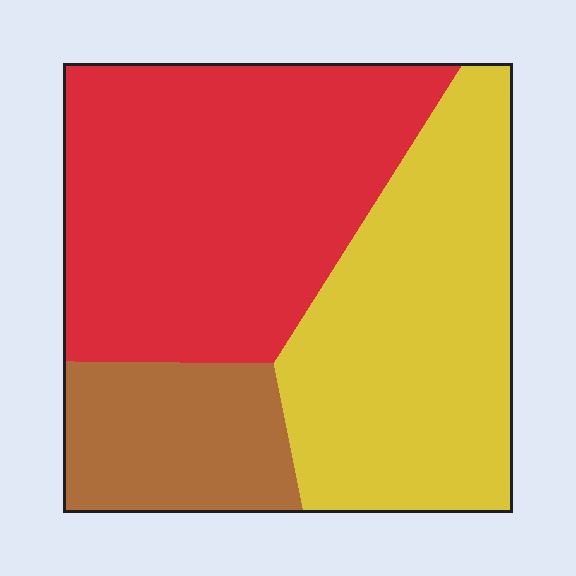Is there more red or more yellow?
Red.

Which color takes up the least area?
Brown, at roughly 15%.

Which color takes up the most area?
Red, at roughly 45%.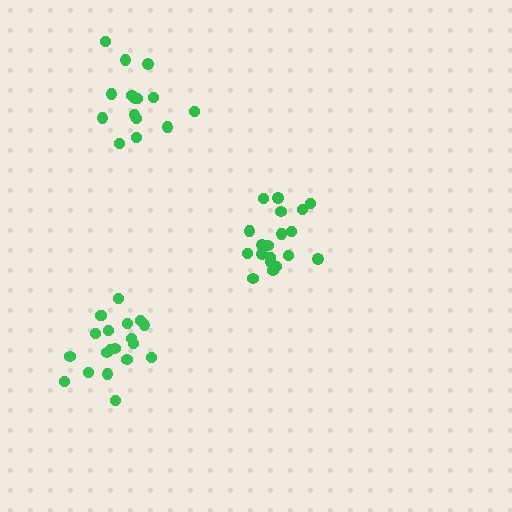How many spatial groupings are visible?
There are 3 spatial groupings.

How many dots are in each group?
Group 1: 19 dots, Group 2: 15 dots, Group 3: 20 dots (54 total).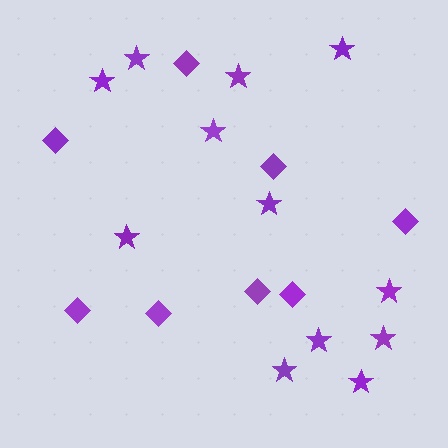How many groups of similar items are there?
There are 2 groups: one group of stars (12) and one group of diamonds (8).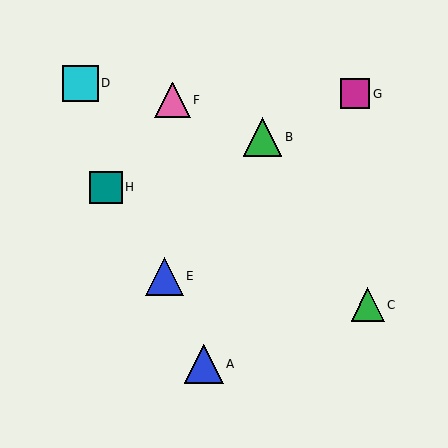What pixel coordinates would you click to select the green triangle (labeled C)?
Click at (368, 305) to select the green triangle C.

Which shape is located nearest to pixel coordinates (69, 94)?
The cyan square (labeled D) at (80, 83) is nearest to that location.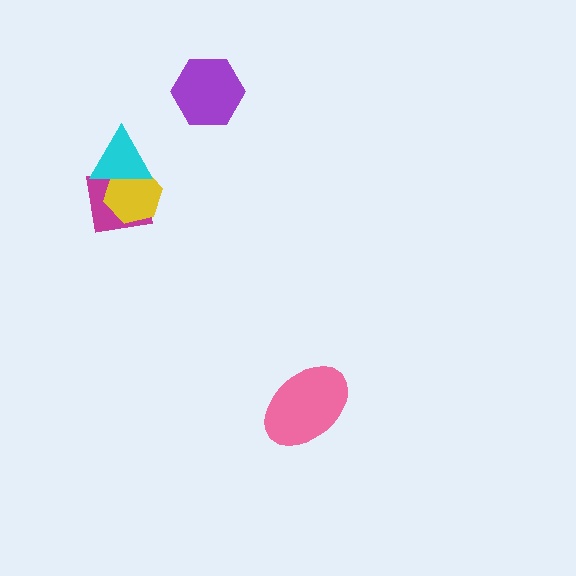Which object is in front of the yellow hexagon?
The cyan triangle is in front of the yellow hexagon.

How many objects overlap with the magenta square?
2 objects overlap with the magenta square.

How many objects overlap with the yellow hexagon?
2 objects overlap with the yellow hexagon.